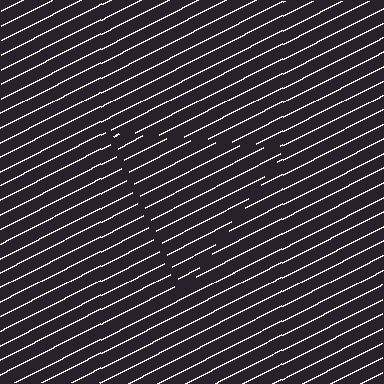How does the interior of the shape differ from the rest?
The interior of the shape contains the same grating, shifted by half a period — the contour is defined by the phase discontinuity where line-ends from the inner and outer gratings abut.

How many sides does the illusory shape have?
3 sides — the line-ends trace a triangle.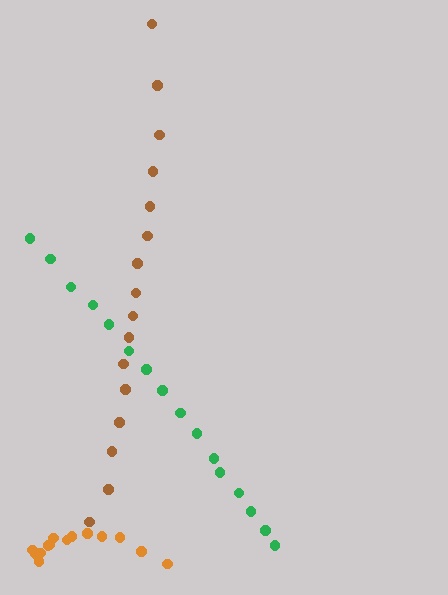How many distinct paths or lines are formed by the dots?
There are 3 distinct paths.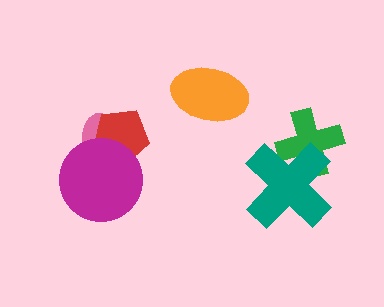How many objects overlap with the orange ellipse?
0 objects overlap with the orange ellipse.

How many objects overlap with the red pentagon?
2 objects overlap with the red pentagon.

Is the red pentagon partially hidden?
Yes, it is partially covered by another shape.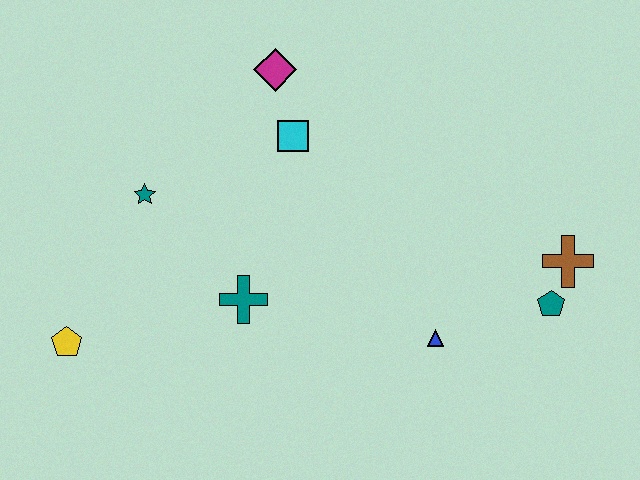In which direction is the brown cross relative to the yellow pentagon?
The brown cross is to the right of the yellow pentagon.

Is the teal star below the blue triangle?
No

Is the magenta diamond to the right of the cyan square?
No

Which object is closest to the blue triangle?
The teal pentagon is closest to the blue triangle.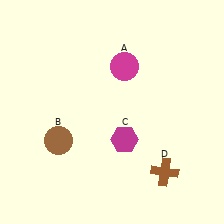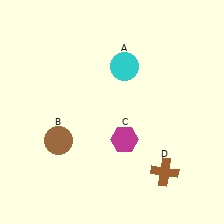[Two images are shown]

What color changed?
The circle (A) changed from magenta in Image 1 to cyan in Image 2.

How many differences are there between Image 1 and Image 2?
There is 1 difference between the two images.